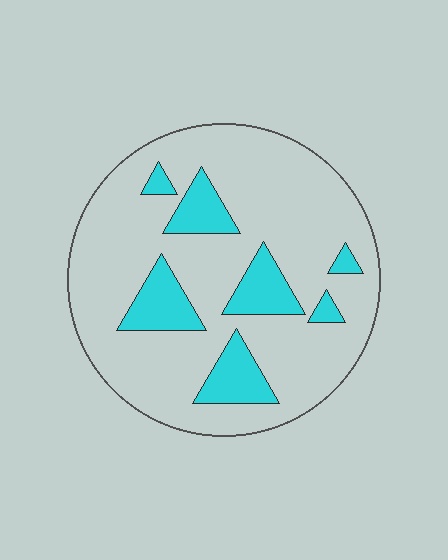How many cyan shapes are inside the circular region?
7.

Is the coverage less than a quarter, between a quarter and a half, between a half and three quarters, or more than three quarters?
Less than a quarter.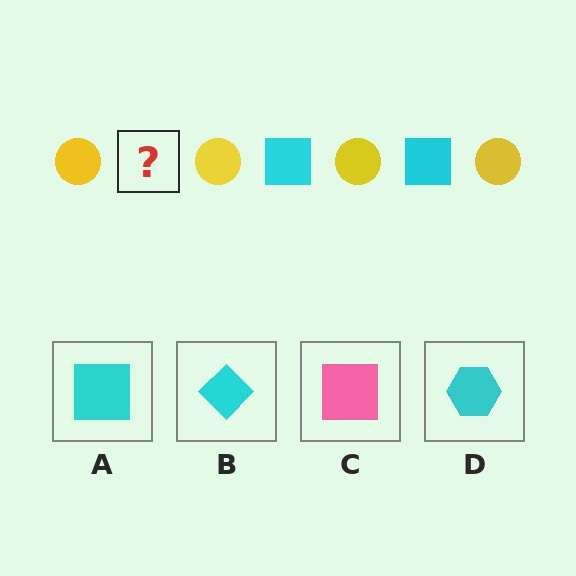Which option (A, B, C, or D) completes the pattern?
A.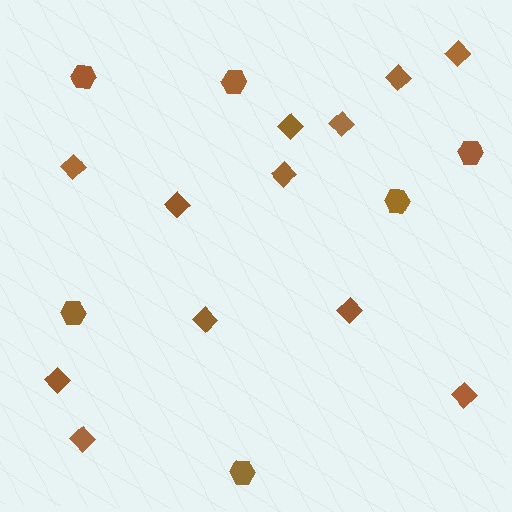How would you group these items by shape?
There are 2 groups: one group of diamonds (12) and one group of hexagons (6).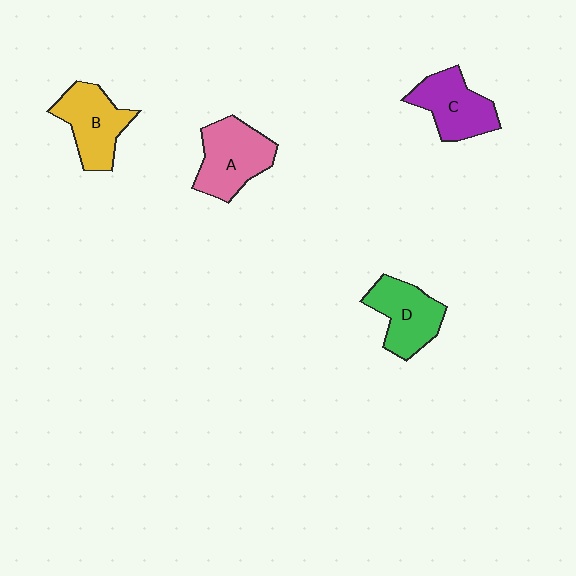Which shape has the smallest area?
Shape C (purple).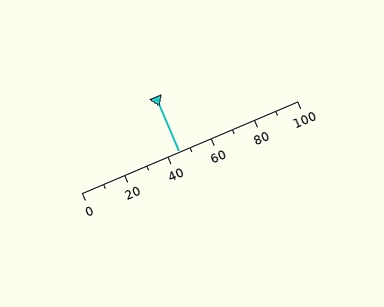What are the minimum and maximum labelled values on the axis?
The axis runs from 0 to 100.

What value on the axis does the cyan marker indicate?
The marker indicates approximately 45.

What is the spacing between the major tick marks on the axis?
The major ticks are spaced 20 apart.